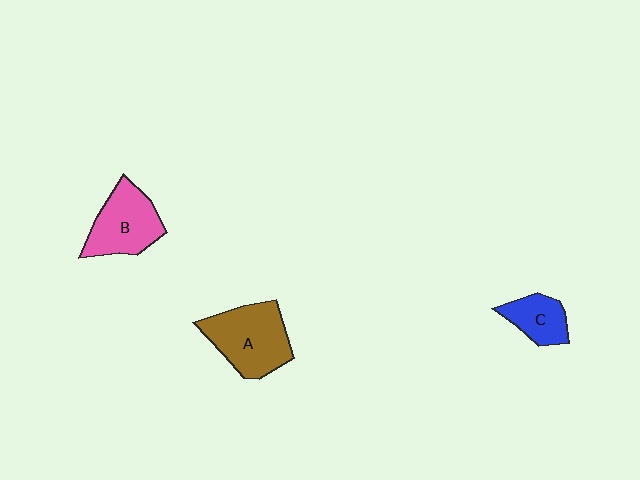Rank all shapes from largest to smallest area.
From largest to smallest: A (brown), B (pink), C (blue).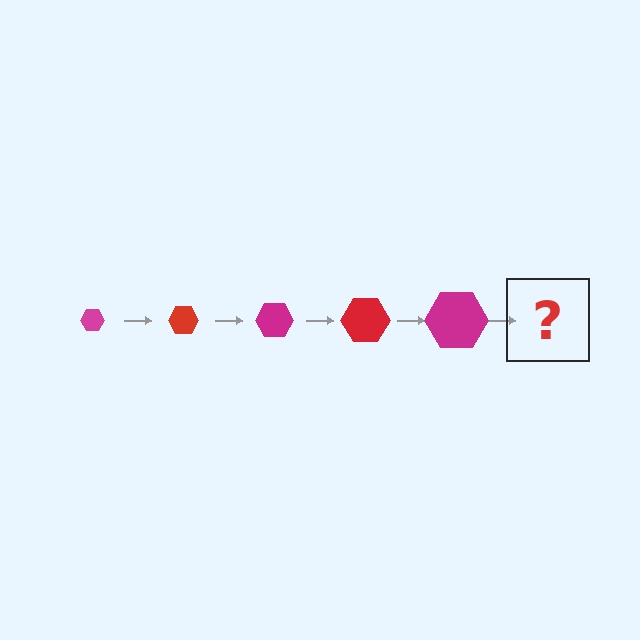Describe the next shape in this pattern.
It should be a red hexagon, larger than the previous one.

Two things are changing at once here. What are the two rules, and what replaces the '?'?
The two rules are that the hexagon grows larger each step and the color cycles through magenta and red. The '?' should be a red hexagon, larger than the previous one.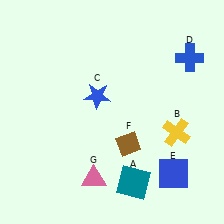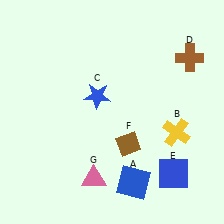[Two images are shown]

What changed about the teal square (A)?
In Image 1, A is teal. In Image 2, it changed to blue.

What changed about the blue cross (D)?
In Image 1, D is blue. In Image 2, it changed to brown.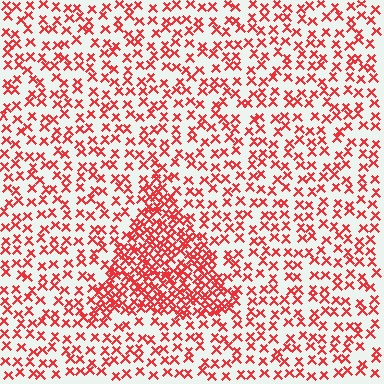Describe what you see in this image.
The image contains small red elements arranged at two different densities. A triangle-shaped region is visible where the elements are more densely packed than the surrounding area.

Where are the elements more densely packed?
The elements are more densely packed inside the triangle boundary.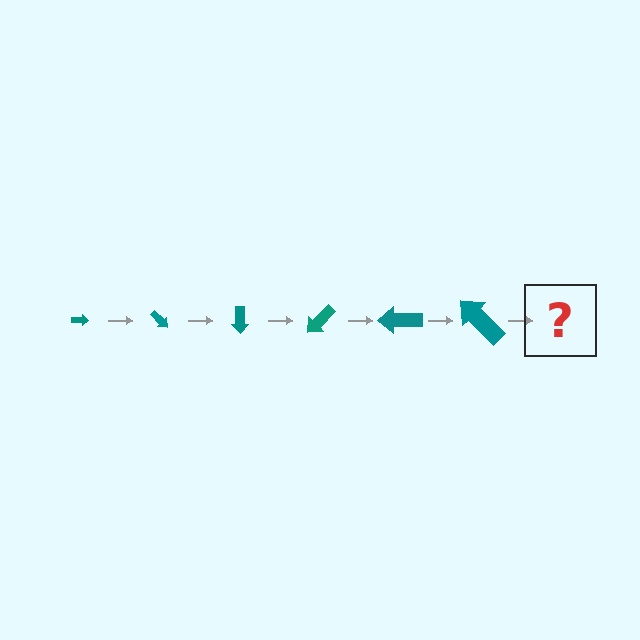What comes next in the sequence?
The next element should be an arrow, larger than the previous one and rotated 270 degrees from the start.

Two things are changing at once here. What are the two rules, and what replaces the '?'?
The two rules are that the arrow grows larger each step and it rotates 45 degrees each step. The '?' should be an arrow, larger than the previous one and rotated 270 degrees from the start.